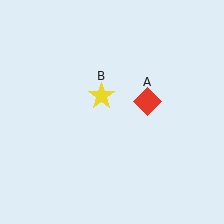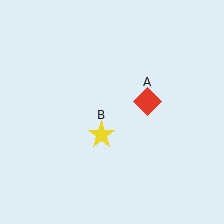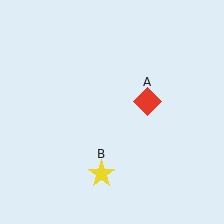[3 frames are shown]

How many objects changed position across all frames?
1 object changed position: yellow star (object B).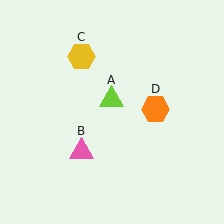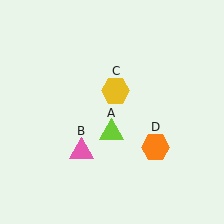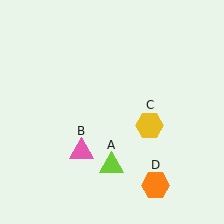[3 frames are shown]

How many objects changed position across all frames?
3 objects changed position: lime triangle (object A), yellow hexagon (object C), orange hexagon (object D).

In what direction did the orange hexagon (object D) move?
The orange hexagon (object D) moved down.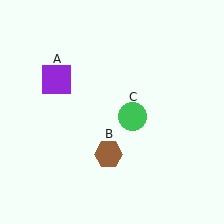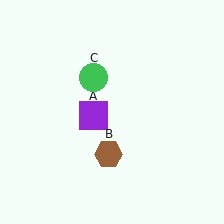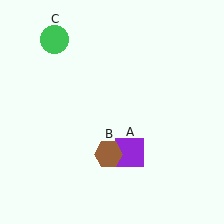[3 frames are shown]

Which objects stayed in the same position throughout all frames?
Brown hexagon (object B) remained stationary.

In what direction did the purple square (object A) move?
The purple square (object A) moved down and to the right.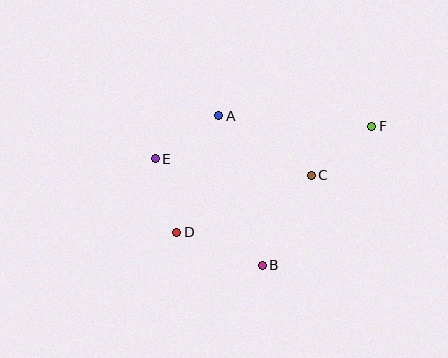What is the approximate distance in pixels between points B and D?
The distance between B and D is approximately 92 pixels.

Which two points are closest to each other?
Points A and E are closest to each other.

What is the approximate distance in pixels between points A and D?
The distance between A and D is approximately 124 pixels.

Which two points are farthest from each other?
Points D and F are farthest from each other.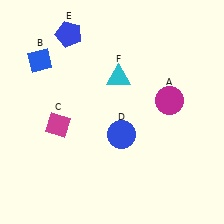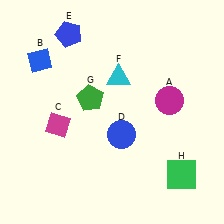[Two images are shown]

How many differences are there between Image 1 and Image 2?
There are 2 differences between the two images.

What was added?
A green pentagon (G), a green square (H) were added in Image 2.